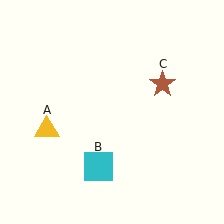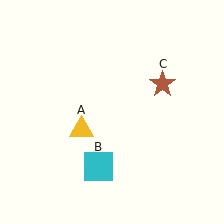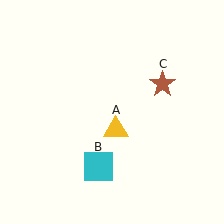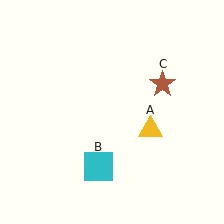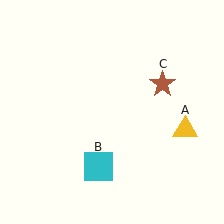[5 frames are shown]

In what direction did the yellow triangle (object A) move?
The yellow triangle (object A) moved right.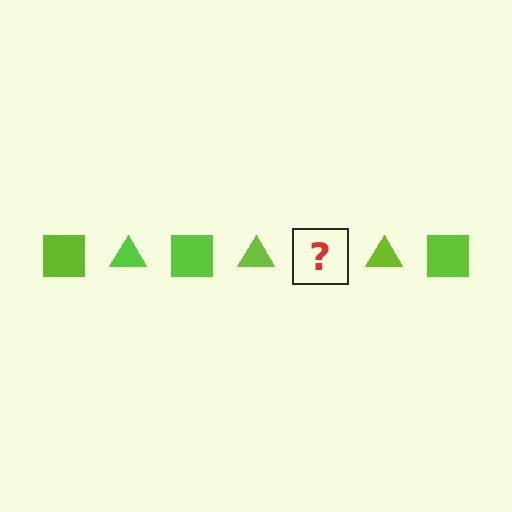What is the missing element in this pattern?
The missing element is a lime square.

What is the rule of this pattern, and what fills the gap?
The rule is that the pattern cycles through square, triangle shapes in lime. The gap should be filled with a lime square.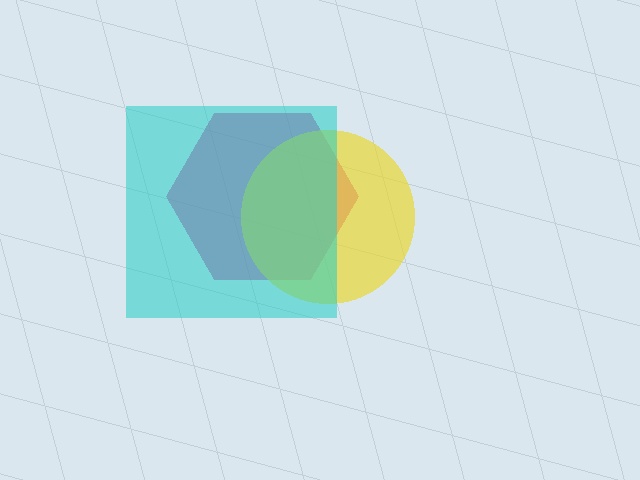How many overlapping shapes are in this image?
There are 3 overlapping shapes in the image.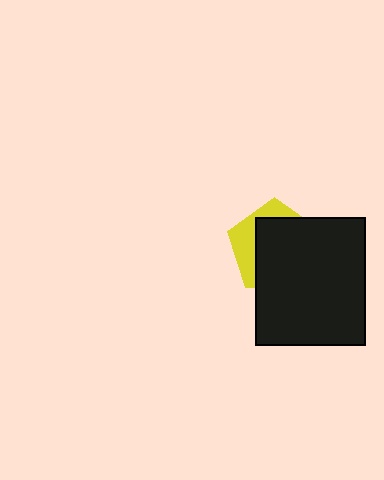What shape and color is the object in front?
The object in front is a black rectangle.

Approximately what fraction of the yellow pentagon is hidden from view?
Roughly 68% of the yellow pentagon is hidden behind the black rectangle.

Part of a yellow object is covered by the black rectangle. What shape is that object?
It is a pentagon.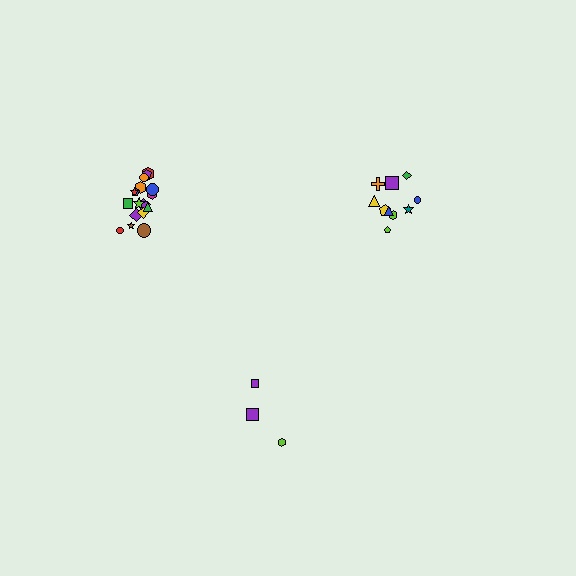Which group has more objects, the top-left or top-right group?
The top-left group.